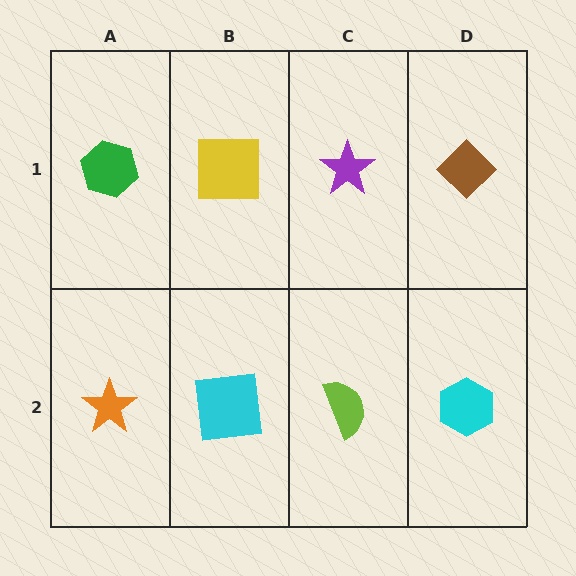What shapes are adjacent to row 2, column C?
A purple star (row 1, column C), a cyan square (row 2, column B), a cyan hexagon (row 2, column D).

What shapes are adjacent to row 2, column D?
A brown diamond (row 1, column D), a lime semicircle (row 2, column C).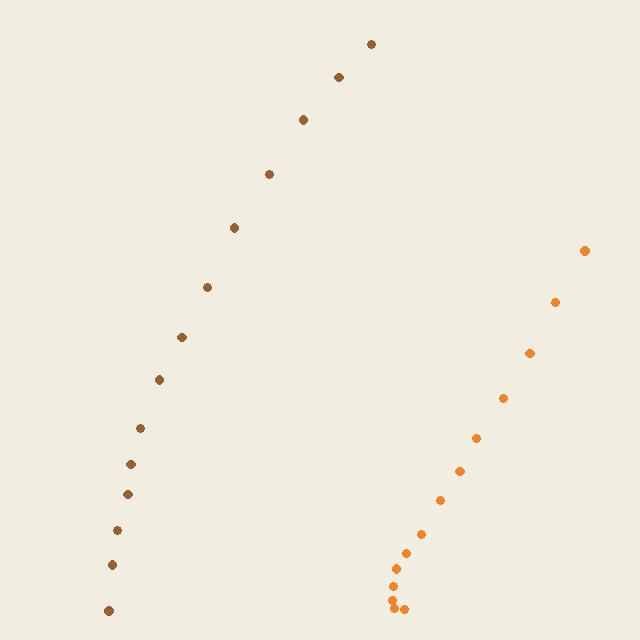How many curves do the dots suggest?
There are 2 distinct paths.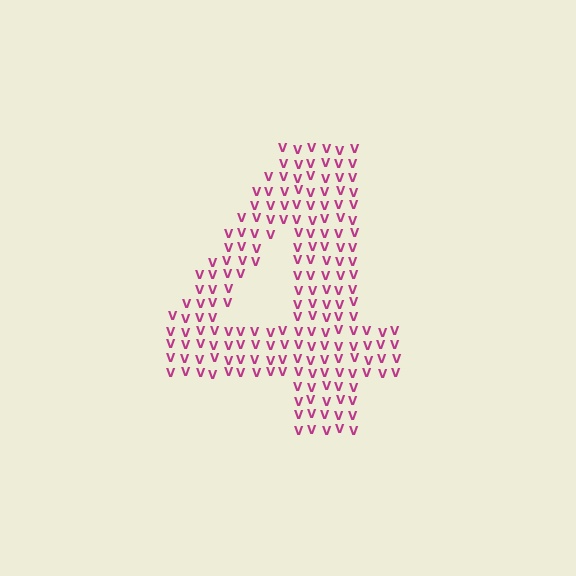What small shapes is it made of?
It is made of small letter V's.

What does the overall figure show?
The overall figure shows the digit 4.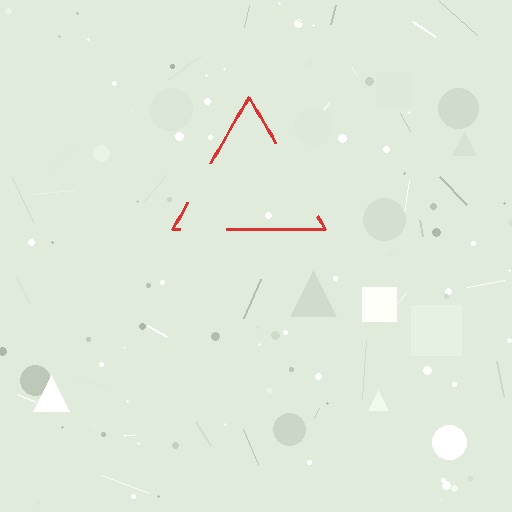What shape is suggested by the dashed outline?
The dashed outline suggests a triangle.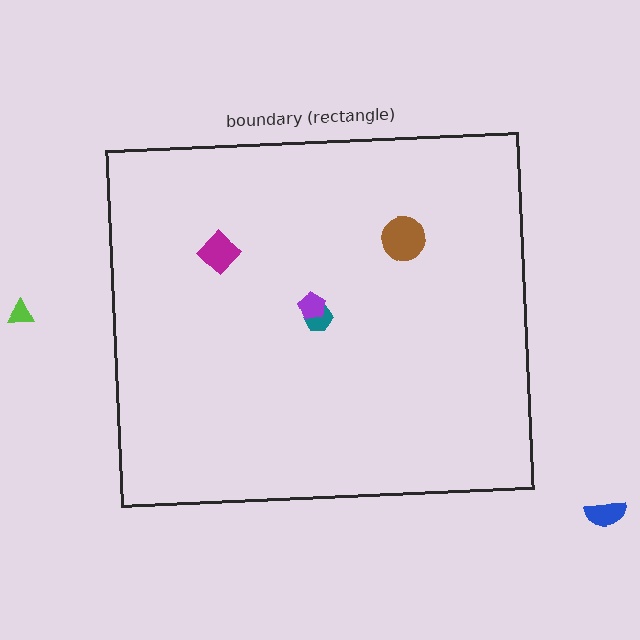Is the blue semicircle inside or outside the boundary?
Outside.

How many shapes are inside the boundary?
4 inside, 2 outside.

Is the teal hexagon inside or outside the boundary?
Inside.